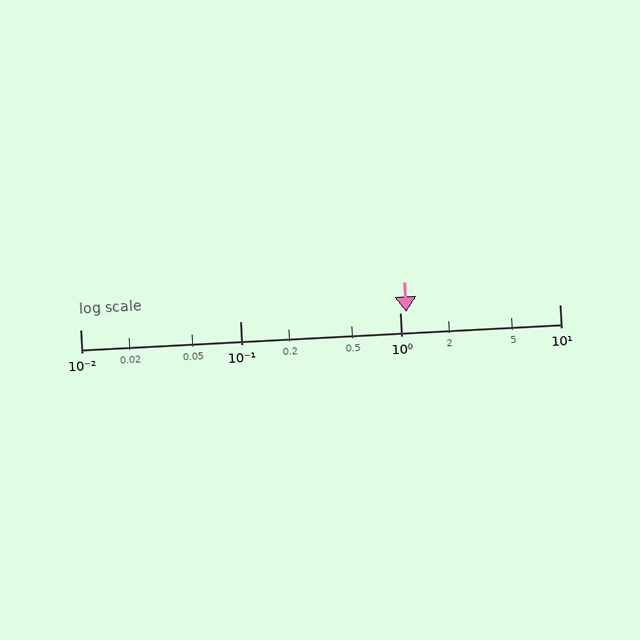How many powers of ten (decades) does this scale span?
The scale spans 3 decades, from 0.01 to 10.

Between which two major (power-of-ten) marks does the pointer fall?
The pointer is between 1 and 10.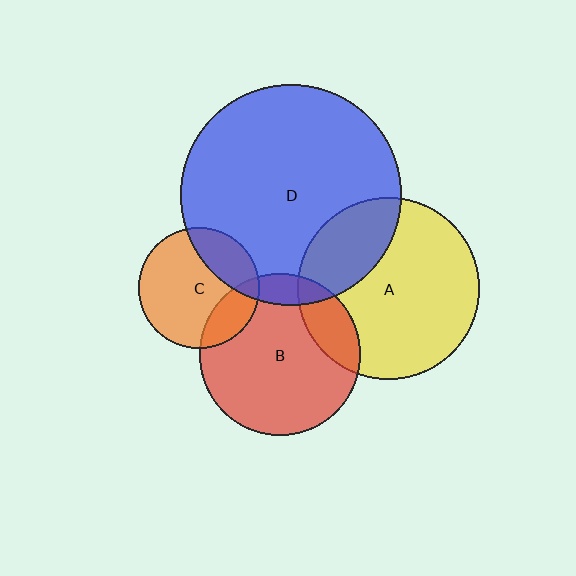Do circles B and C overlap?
Yes.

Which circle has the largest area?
Circle D (blue).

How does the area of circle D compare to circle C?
Approximately 3.3 times.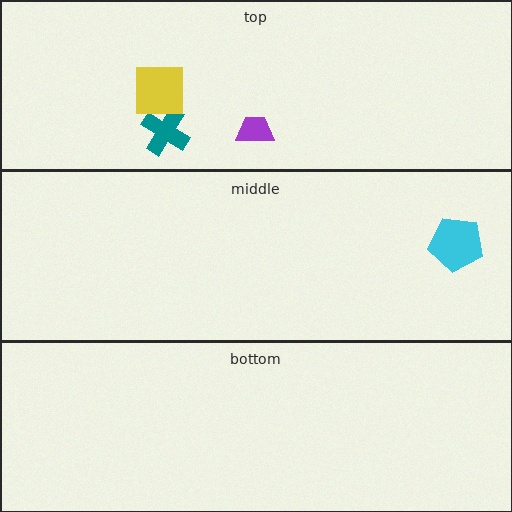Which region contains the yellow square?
The top region.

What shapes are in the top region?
The purple trapezoid, the teal cross, the yellow square.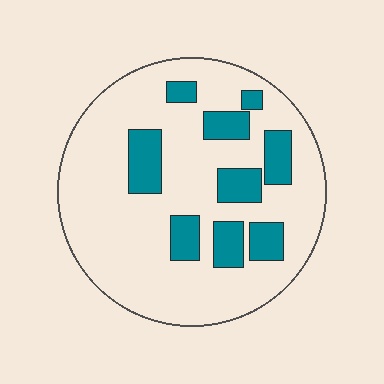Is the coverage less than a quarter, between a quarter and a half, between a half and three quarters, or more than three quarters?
Less than a quarter.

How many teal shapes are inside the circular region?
9.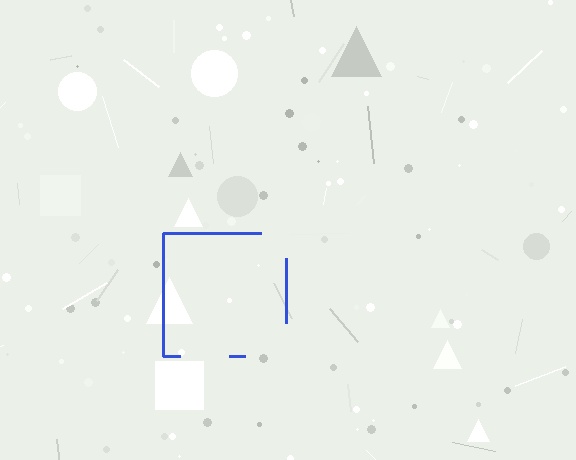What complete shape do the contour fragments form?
The contour fragments form a square.